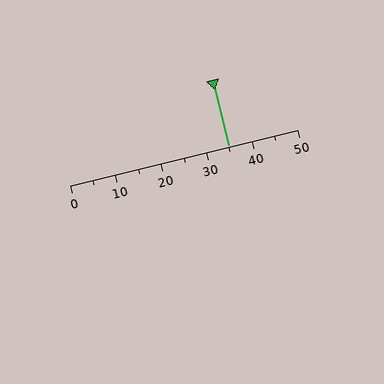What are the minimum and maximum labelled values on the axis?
The axis runs from 0 to 50.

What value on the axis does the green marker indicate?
The marker indicates approximately 35.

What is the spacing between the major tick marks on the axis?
The major ticks are spaced 10 apart.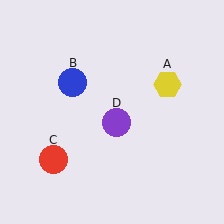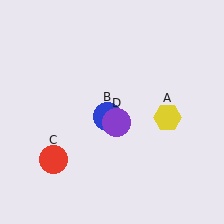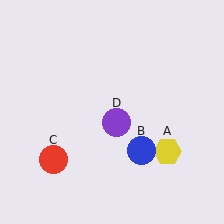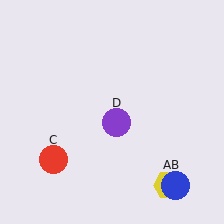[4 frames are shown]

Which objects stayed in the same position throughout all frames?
Red circle (object C) and purple circle (object D) remained stationary.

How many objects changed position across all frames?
2 objects changed position: yellow hexagon (object A), blue circle (object B).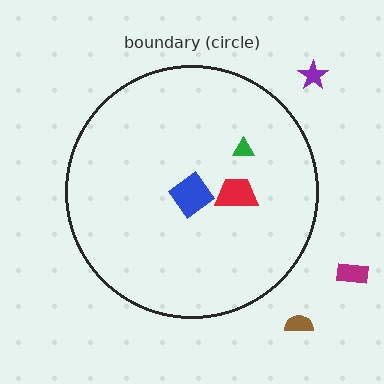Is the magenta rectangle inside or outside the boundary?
Outside.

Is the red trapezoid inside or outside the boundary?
Inside.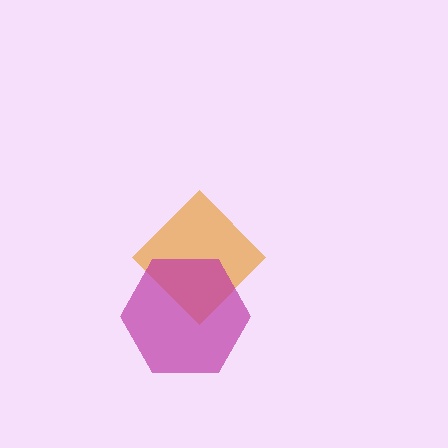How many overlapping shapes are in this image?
There are 2 overlapping shapes in the image.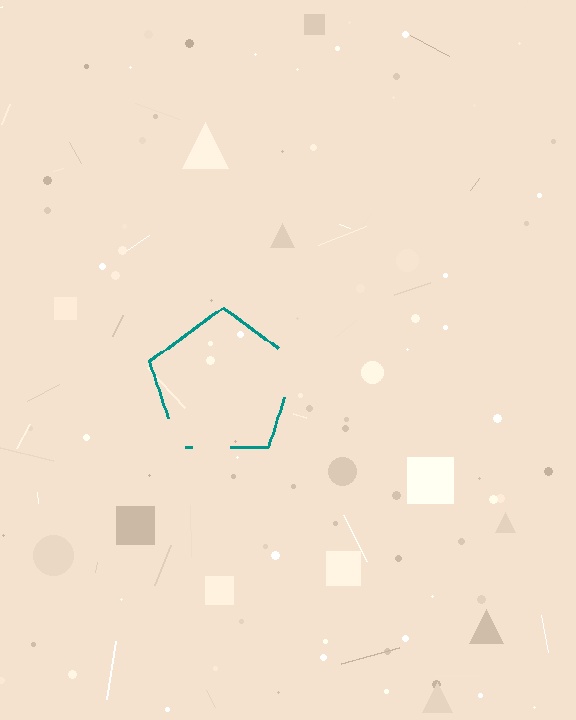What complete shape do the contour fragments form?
The contour fragments form a pentagon.